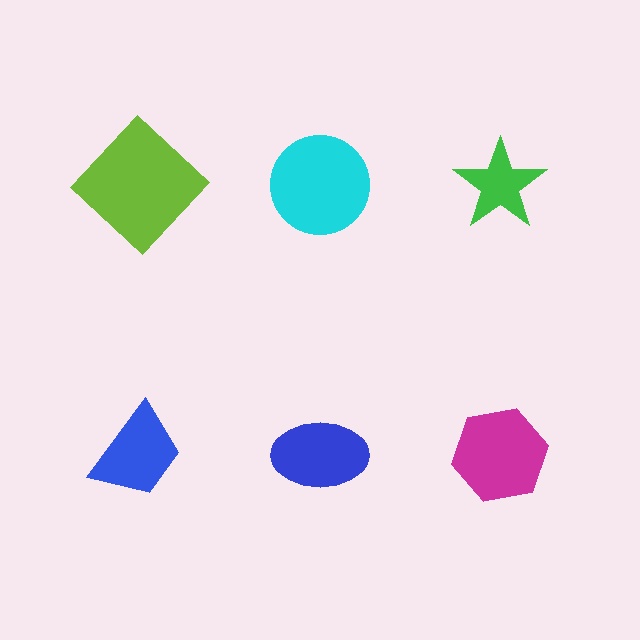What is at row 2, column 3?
A magenta hexagon.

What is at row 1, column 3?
A green star.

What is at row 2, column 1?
A blue trapezoid.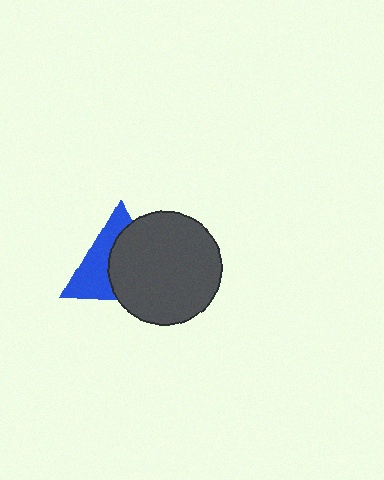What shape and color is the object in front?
The object in front is a dark gray circle.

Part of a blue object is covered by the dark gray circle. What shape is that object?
It is a triangle.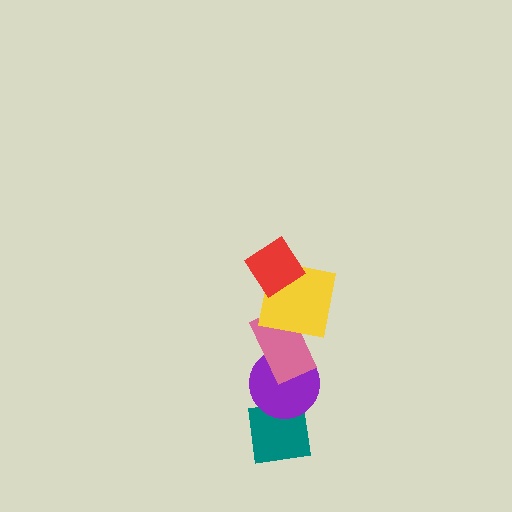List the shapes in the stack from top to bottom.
From top to bottom: the red diamond, the yellow square, the pink rectangle, the purple circle, the teal square.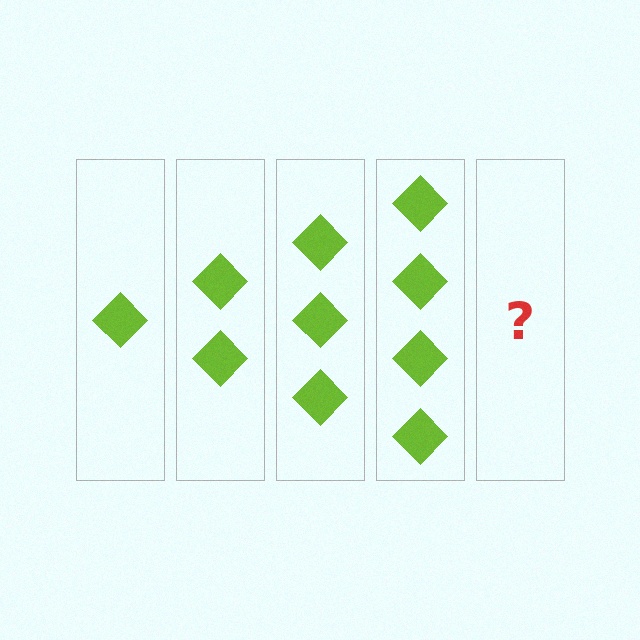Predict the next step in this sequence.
The next step is 5 diamonds.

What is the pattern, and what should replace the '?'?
The pattern is that each step adds one more diamond. The '?' should be 5 diamonds.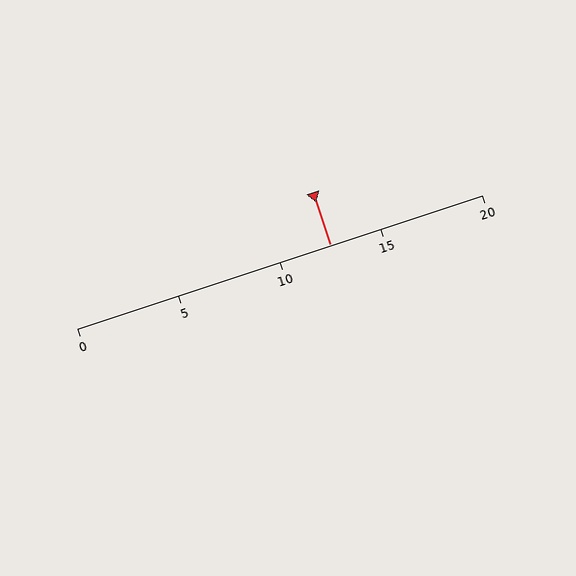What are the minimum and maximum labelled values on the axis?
The axis runs from 0 to 20.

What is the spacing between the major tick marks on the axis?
The major ticks are spaced 5 apart.